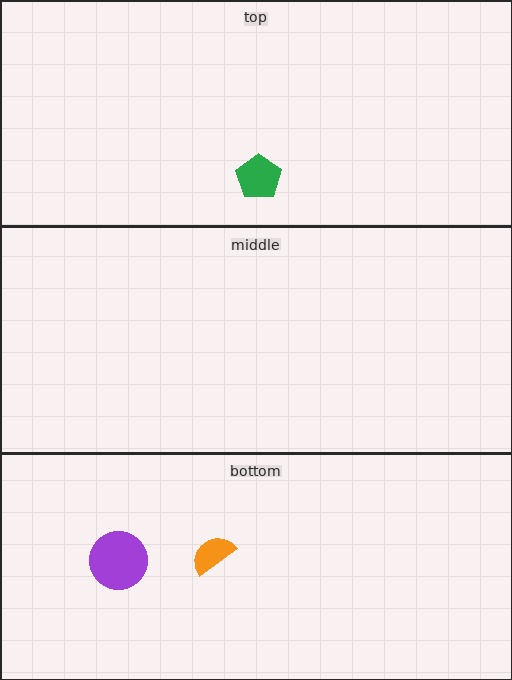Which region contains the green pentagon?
The top region.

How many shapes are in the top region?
1.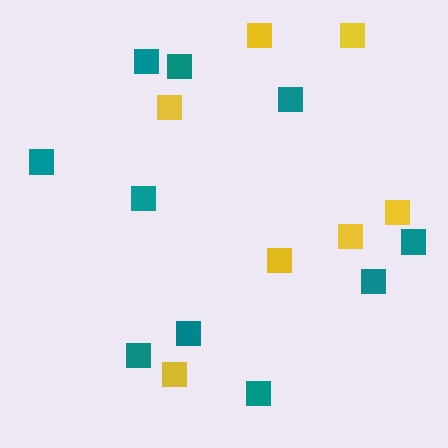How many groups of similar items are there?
There are 2 groups: one group of yellow squares (7) and one group of teal squares (10).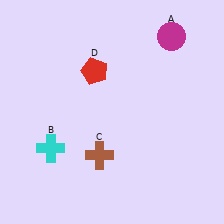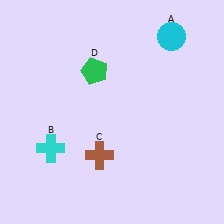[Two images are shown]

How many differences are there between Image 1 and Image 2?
There are 2 differences between the two images.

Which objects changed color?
A changed from magenta to cyan. D changed from red to green.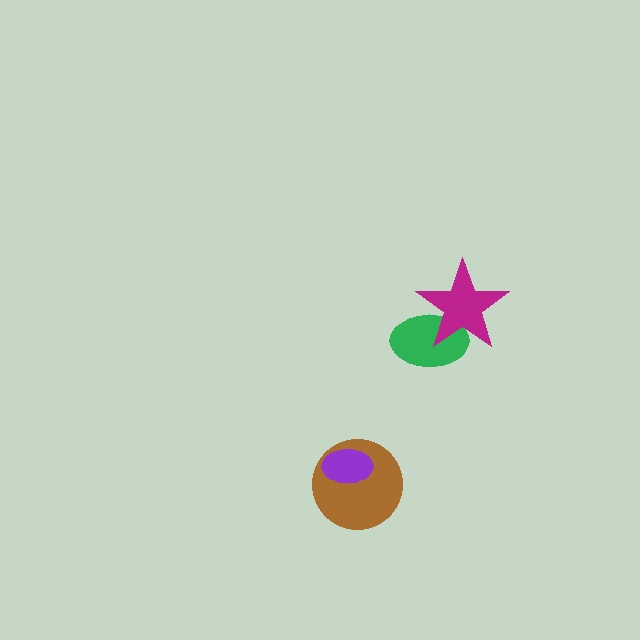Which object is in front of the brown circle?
The purple ellipse is in front of the brown circle.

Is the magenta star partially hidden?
No, no other shape covers it.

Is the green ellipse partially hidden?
Yes, it is partially covered by another shape.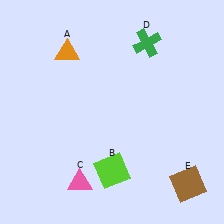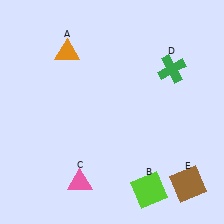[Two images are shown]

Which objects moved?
The objects that moved are: the lime square (B), the green cross (D).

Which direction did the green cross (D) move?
The green cross (D) moved down.